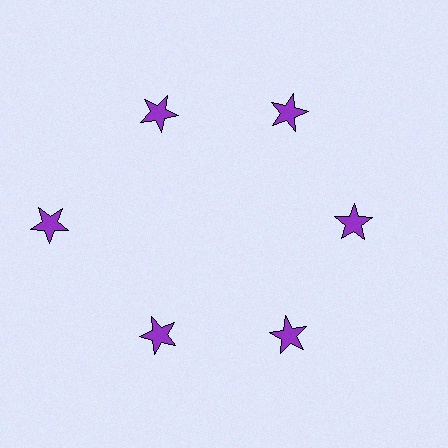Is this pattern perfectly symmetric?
No. The 6 purple stars are arranged in a ring, but one element near the 9 o'clock position is pushed outward from the center, breaking the 6-fold rotational symmetry.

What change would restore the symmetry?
The symmetry would be restored by moving it inward, back onto the ring so that all 6 stars sit at equal angles and equal distance from the center.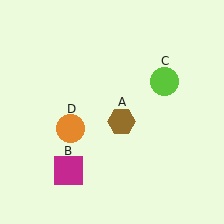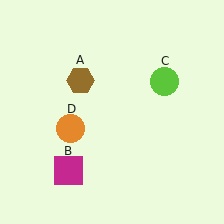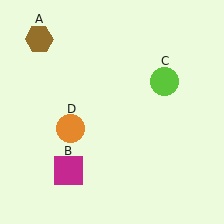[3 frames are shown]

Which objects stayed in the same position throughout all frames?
Magenta square (object B) and lime circle (object C) and orange circle (object D) remained stationary.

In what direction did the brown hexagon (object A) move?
The brown hexagon (object A) moved up and to the left.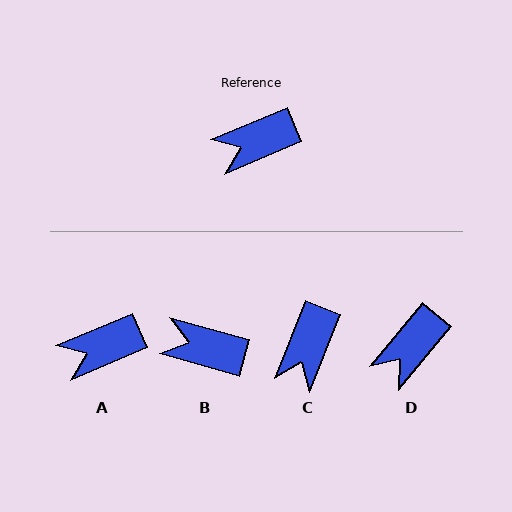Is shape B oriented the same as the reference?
No, it is off by about 38 degrees.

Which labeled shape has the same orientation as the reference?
A.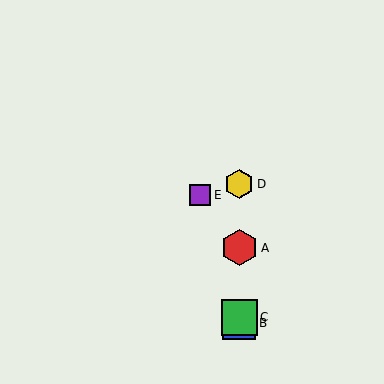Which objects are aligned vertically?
Objects A, B, C, D are aligned vertically.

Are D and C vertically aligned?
Yes, both are at x≈239.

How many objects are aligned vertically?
4 objects (A, B, C, D) are aligned vertically.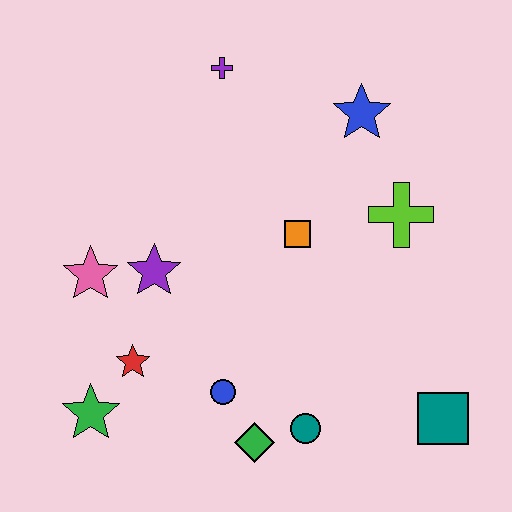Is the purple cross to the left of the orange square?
Yes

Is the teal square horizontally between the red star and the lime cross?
No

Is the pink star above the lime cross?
No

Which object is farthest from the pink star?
The teal square is farthest from the pink star.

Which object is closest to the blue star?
The lime cross is closest to the blue star.